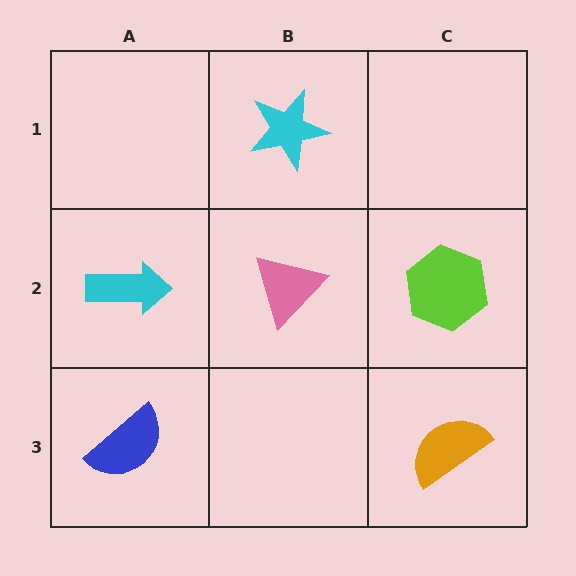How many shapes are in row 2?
3 shapes.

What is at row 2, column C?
A lime hexagon.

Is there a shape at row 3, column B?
No, that cell is empty.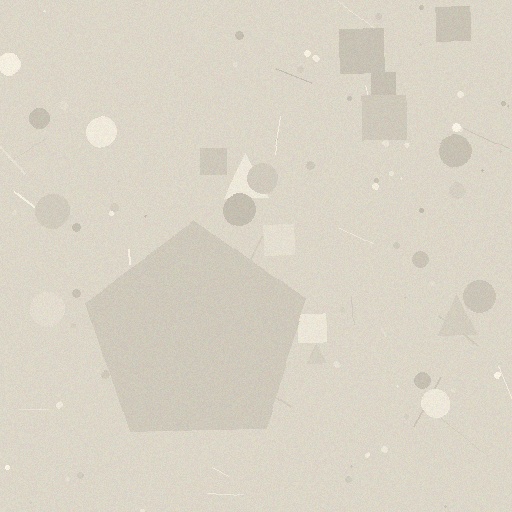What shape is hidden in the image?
A pentagon is hidden in the image.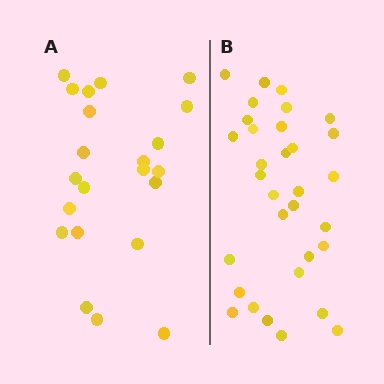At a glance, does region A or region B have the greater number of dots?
Region B (the right region) has more dots.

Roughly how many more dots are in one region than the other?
Region B has roughly 10 or so more dots than region A.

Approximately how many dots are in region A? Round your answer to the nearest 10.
About 20 dots. (The exact count is 22, which rounds to 20.)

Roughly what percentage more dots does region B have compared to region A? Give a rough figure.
About 45% more.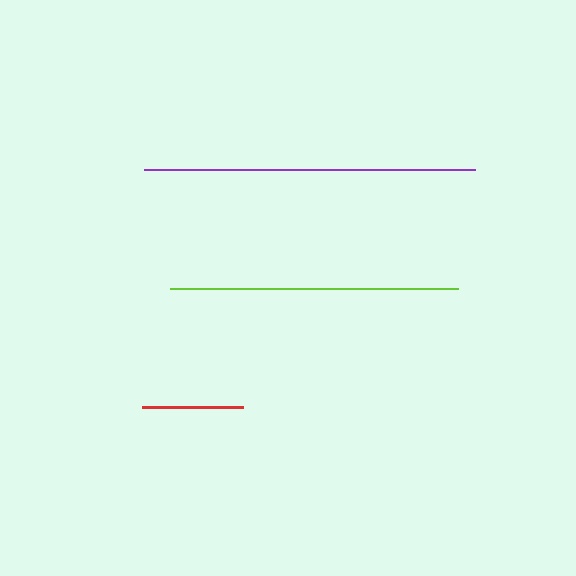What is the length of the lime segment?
The lime segment is approximately 288 pixels long.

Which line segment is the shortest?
The red line is the shortest at approximately 101 pixels.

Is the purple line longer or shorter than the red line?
The purple line is longer than the red line.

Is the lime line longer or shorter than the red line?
The lime line is longer than the red line.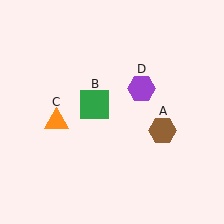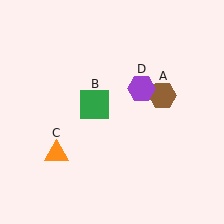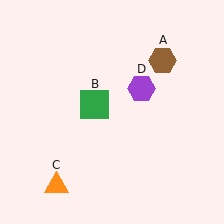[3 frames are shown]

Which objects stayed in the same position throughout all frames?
Green square (object B) and purple hexagon (object D) remained stationary.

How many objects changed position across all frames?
2 objects changed position: brown hexagon (object A), orange triangle (object C).